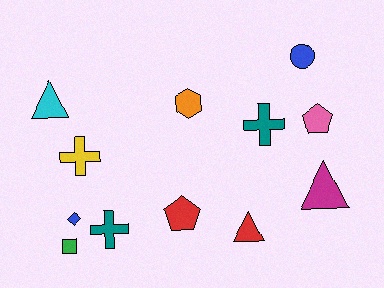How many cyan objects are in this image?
There is 1 cyan object.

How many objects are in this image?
There are 12 objects.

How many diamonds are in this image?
There is 1 diamond.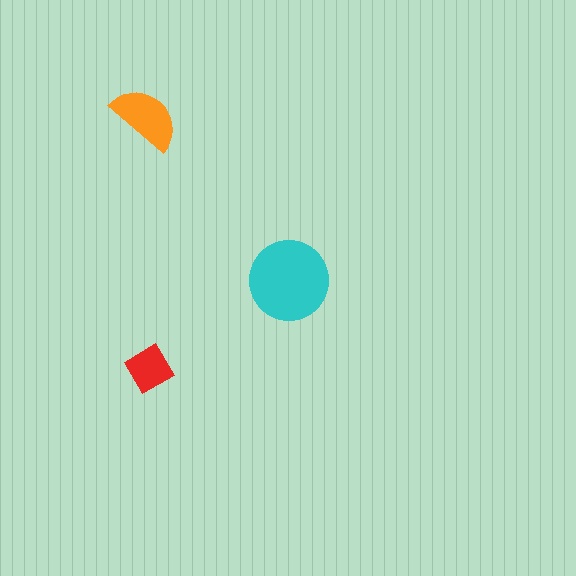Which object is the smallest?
The red diamond.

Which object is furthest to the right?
The cyan circle is rightmost.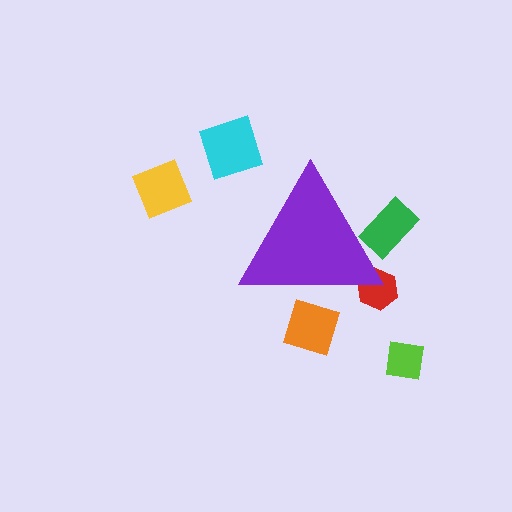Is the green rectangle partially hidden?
Yes, the green rectangle is partially hidden behind the purple triangle.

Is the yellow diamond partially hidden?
No, the yellow diamond is fully visible.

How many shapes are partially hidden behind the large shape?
3 shapes are partially hidden.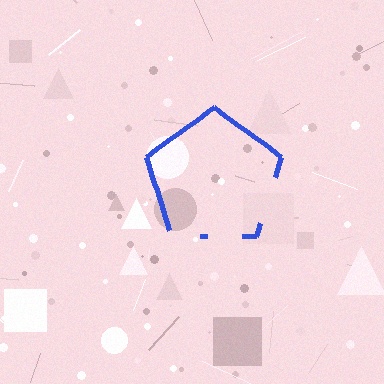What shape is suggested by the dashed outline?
The dashed outline suggests a pentagon.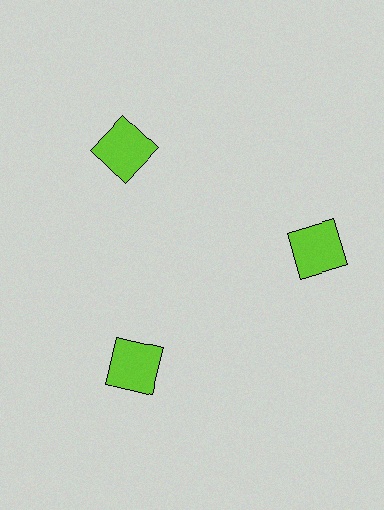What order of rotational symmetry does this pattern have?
This pattern has 3-fold rotational symmetry.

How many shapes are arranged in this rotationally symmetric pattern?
There are 3 shapes, arranged in 3 groups of 1.